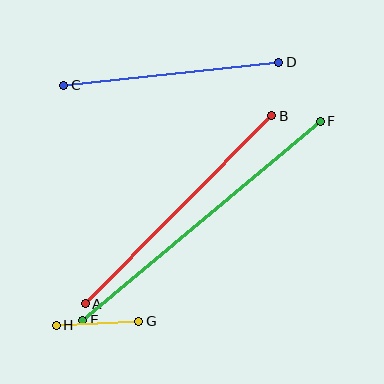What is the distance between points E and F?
The distance is approximately 310 pixels.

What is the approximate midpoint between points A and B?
The midpoint is at approximately (179, 210) pixels.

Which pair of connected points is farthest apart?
Points E and F are farthest apart.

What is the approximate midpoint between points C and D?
The midpoint is at approximately (171, 74) pixels.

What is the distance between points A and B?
The distance is approximately 265 pixels.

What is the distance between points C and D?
The distance is approximately 216 pixels.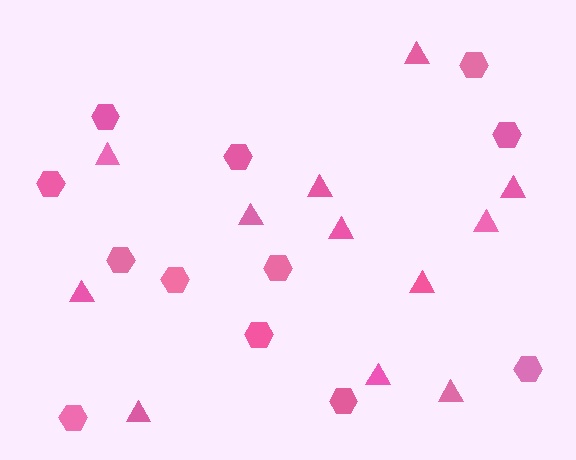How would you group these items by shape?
There are 2 groups: one group of hexagons (12) and one group of triangles (12).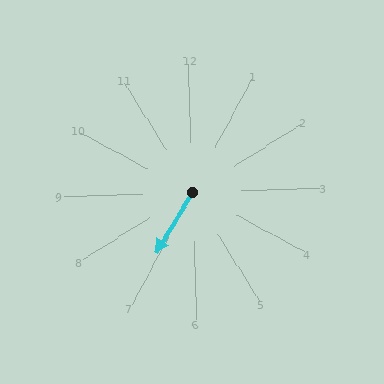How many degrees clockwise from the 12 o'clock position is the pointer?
Approximately 213 degrees.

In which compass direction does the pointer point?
Southwest.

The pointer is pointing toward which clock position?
Roughly 7 o'clock.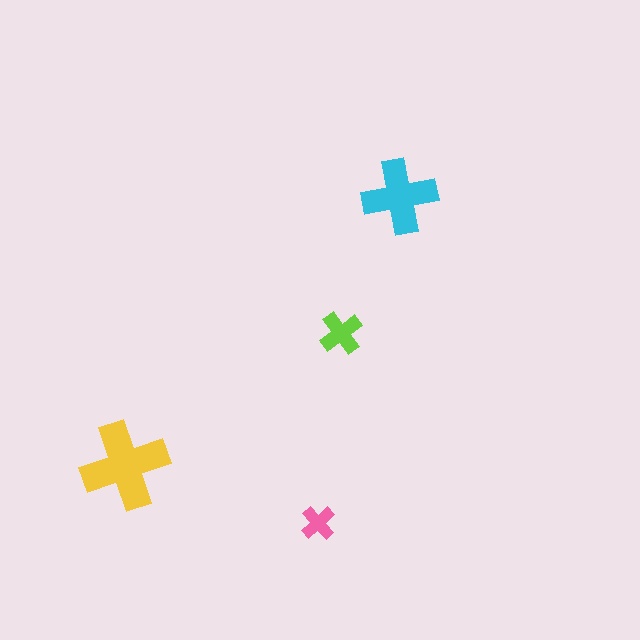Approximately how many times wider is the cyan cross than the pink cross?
About 2 times wider.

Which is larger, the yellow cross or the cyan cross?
The yellow one.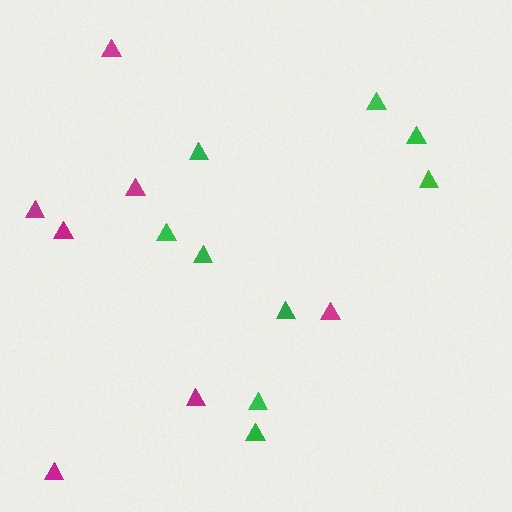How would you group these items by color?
There are 2 groups: one group of green triangles (9) and one group of magenta triangles (7).